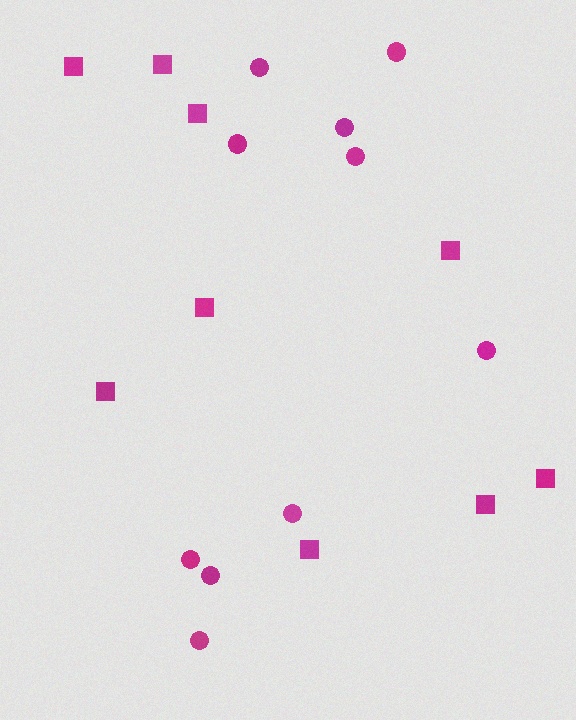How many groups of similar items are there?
There are 2 groups: one group of squares (9) and one group of circles (10).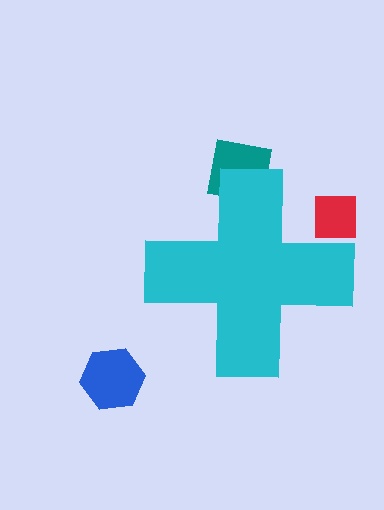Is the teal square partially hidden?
Yes, the teal square is partially hidden behind the cyan cross.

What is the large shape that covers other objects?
A cyan cross.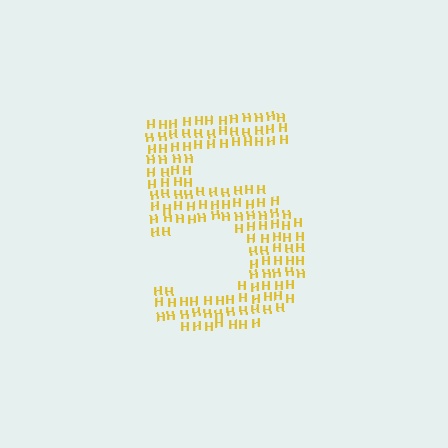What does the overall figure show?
The overall figure shows the digit 5.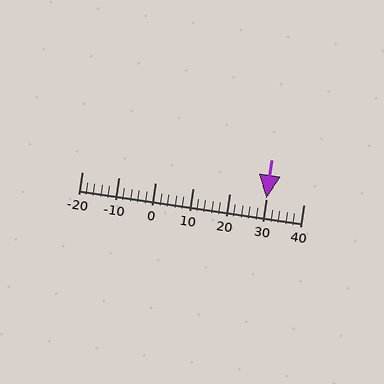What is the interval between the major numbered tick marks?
The major tick marks are spaced 10 units apart.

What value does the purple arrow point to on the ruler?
The purple arrow points to approximately 30.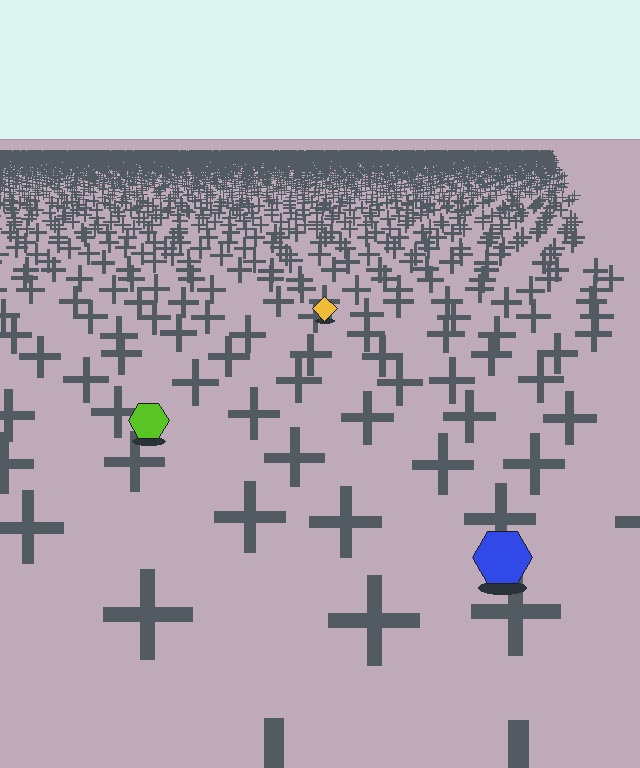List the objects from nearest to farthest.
From nearest to farthest: the blue hexagon, the lime hexagon, the yellow diamond.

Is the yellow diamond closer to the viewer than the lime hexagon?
No. The lime hexagon is closer — you can tell from the texture gradient: the ground texture is coarser near it.